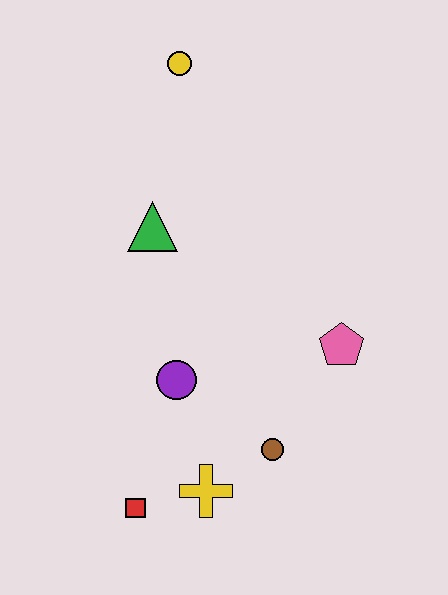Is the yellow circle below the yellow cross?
No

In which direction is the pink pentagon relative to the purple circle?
The pink pentagon is to the right of the purple circle.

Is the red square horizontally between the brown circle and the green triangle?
No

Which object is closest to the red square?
The yellow cross is closest to the red square.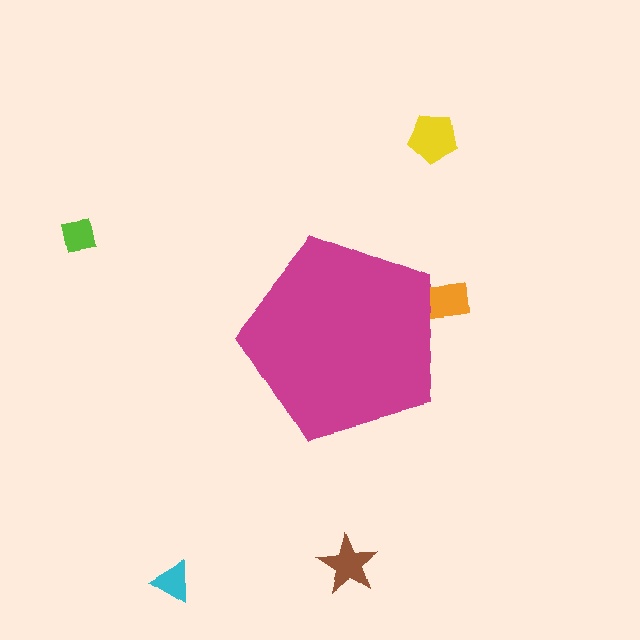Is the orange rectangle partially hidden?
Yes, the orange rectangle is partially hidden behind the magenta pentagon.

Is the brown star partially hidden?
No, the brown star is fully visible.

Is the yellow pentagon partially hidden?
No, the yellow pentagon is fully visible.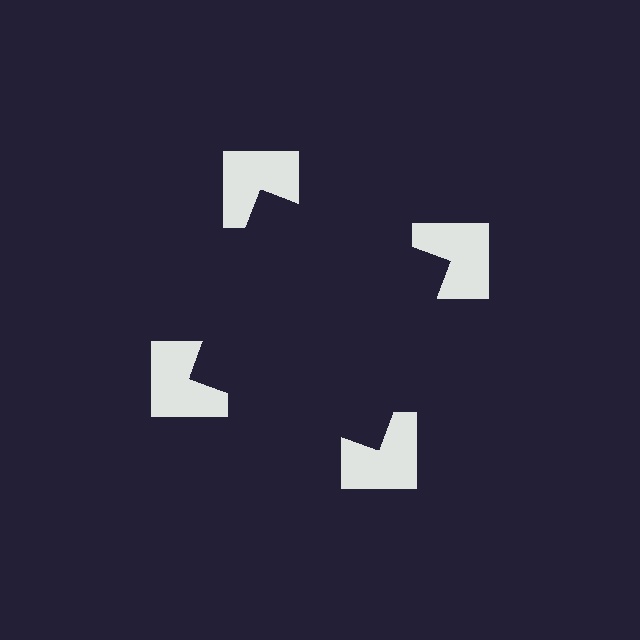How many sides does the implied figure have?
4 sides.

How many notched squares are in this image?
There are 4 — one at each vertex of the illusory square.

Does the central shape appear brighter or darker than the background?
It typically appears slightly darker than the background, even though no actual brightness change is drawn.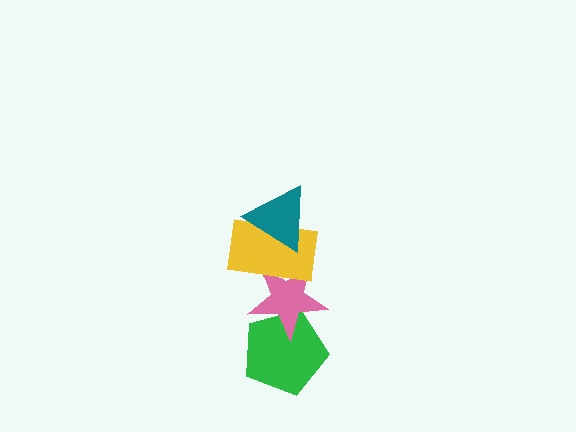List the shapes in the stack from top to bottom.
From top to bottom: the teal triangle, the yellow rectangle, the pink star, the green pentagon.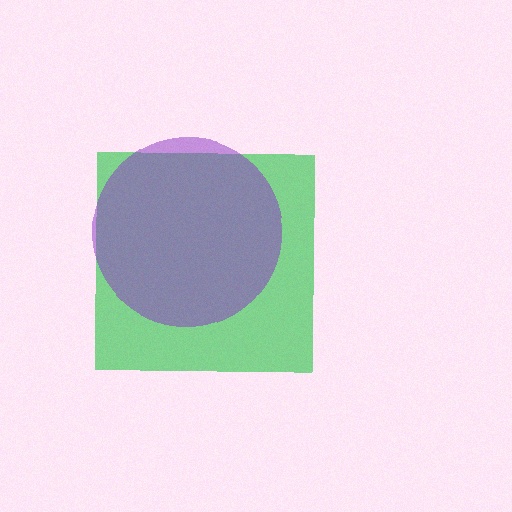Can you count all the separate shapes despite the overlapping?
Yes, there are 2 separate shapes.